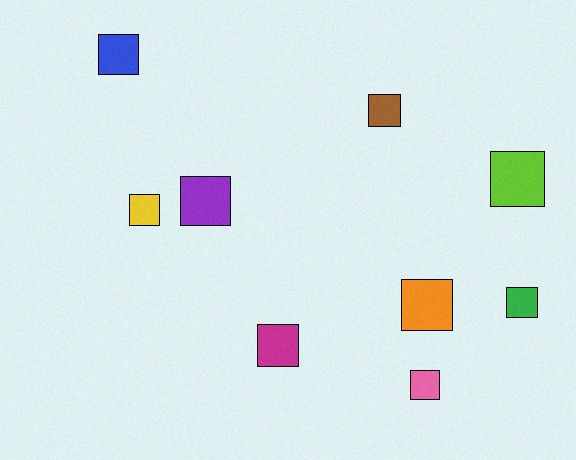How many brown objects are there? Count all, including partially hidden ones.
There is 1 brown object.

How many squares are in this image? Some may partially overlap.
There are 9 squares.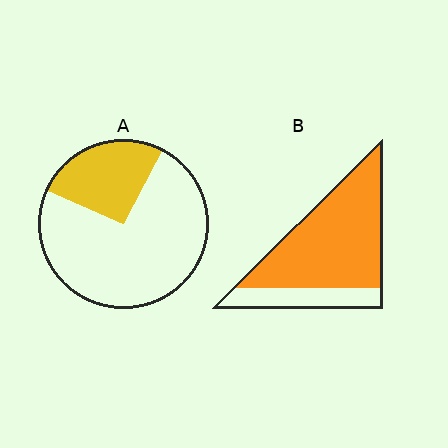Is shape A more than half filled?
No.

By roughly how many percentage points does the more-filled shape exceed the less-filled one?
By roughly 50 percentage points (B over A).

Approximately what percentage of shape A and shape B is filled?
A is approximately 25% and B is approximately 75%.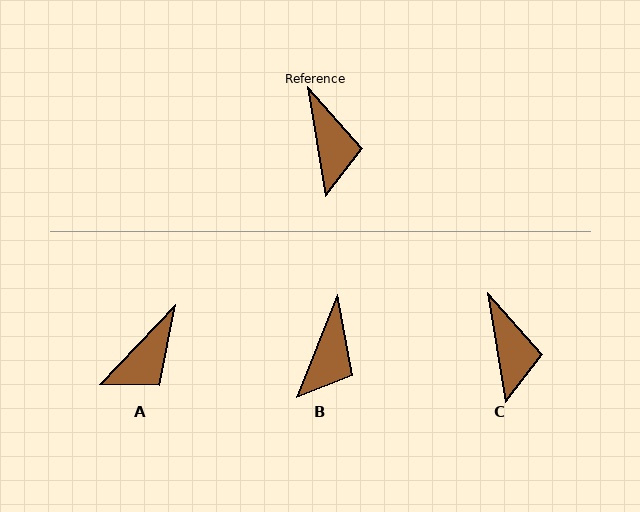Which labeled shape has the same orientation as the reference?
C.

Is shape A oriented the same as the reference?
No, it is off by about 53 degrees.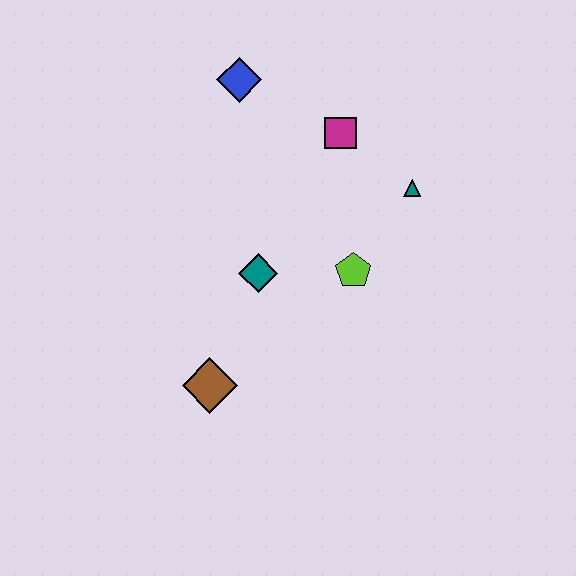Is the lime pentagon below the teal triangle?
Yes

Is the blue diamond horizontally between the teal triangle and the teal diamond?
No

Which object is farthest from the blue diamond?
The brown diamond is farthest from the blue diamond.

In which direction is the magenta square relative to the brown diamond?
The magenta square is above the brown diamond.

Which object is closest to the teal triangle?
The magenta square is closest to the teal triangle.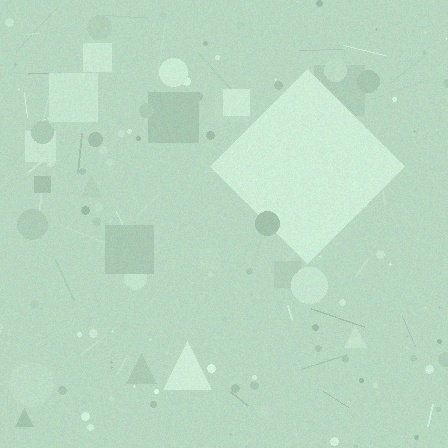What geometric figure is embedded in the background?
A diamond is embedded in the background.